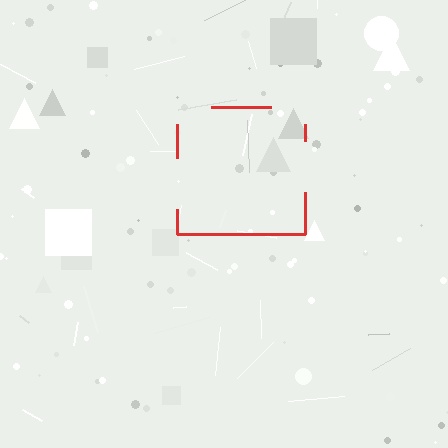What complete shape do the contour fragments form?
The contour fragments form a square.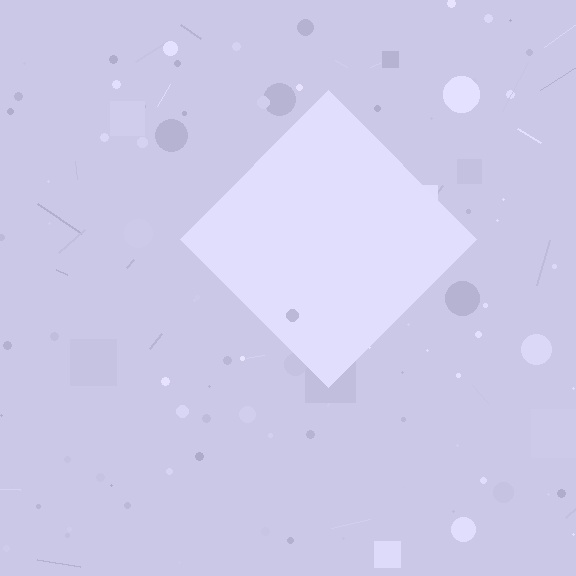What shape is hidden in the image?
A diamond is hidden in the image.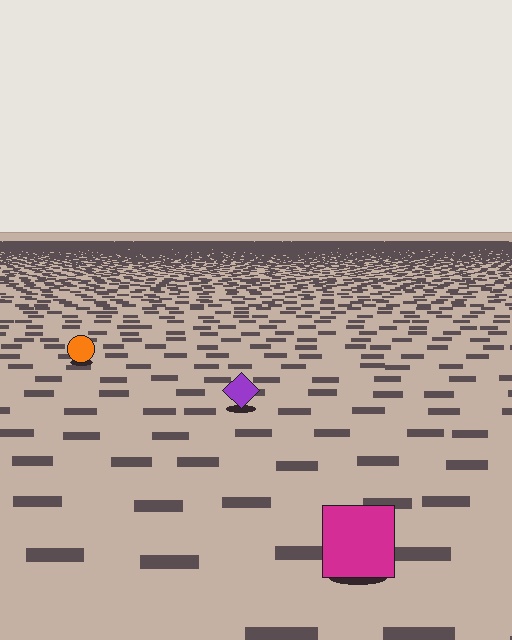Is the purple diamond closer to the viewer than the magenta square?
No. The magenta square is closer — you can tell from the texture gradient: the ground texture is coarser near it.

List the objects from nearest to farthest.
From nearest to farthest: the magenta square, the purple diamond, the orange circle.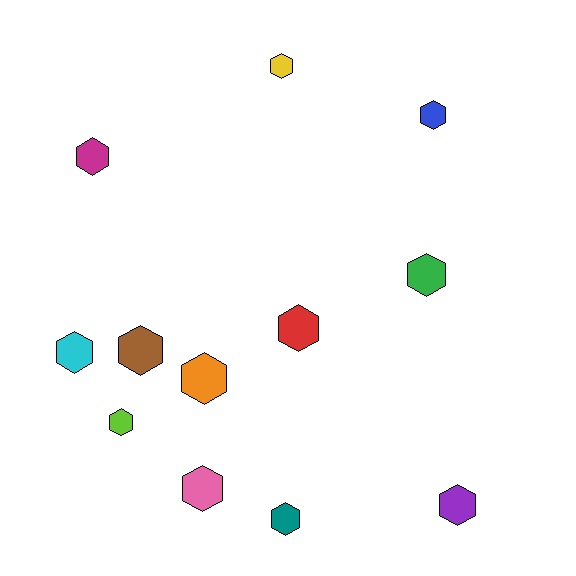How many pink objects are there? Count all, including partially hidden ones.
There is 1 pink object.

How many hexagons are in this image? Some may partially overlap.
There are 12 hexagons.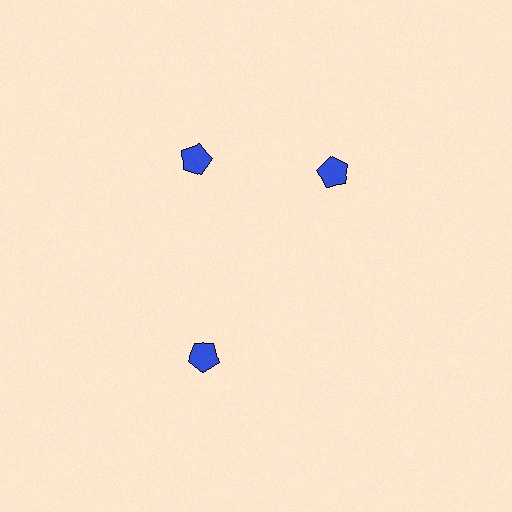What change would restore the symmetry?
The symmetry would be restored by rotating it back into even spacing with its neighbors so that all 3 pentagons sit at equal angles and equal distance from the center.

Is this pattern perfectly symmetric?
No. The 3 blue pentagons are arranged in a ring, but one element near the 3 o'clock position is rotated out of alignment along the ring, breaking the 3-fold rotational symmetry.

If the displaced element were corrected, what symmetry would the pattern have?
It would have 3-fold rotational symmetry — the pattern would map onto itself every 120 degrees.